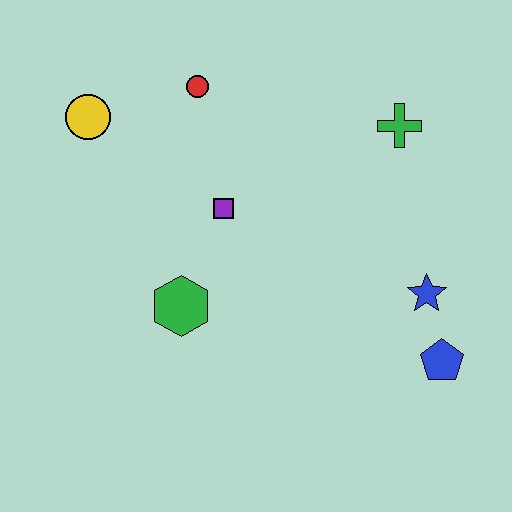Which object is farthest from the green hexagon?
The green cross is farthest from the green hexagon.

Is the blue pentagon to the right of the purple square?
Yes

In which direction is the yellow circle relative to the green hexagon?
The yellow circle is above the green hexagon.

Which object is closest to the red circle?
The yellow circle is closest to the red circle.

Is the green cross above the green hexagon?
Yes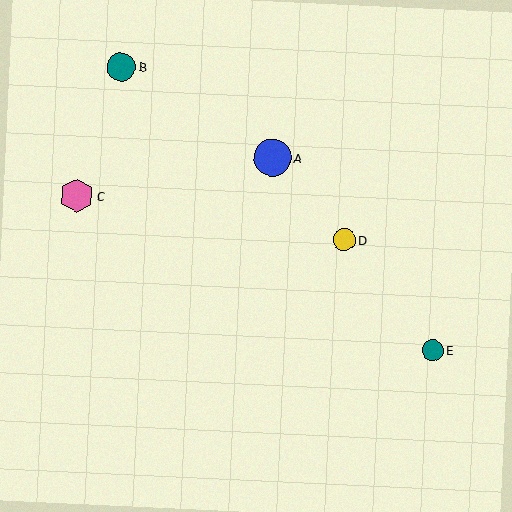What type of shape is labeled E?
Shape E is a teal circle.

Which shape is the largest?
The blue circle (labeled A) is the largest.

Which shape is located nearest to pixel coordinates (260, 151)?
The blue circle (labeled A) at (273, 157) is nearest to that location.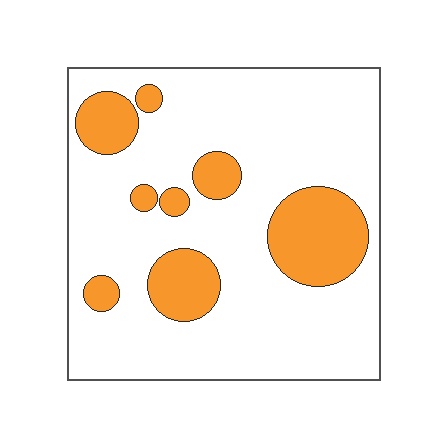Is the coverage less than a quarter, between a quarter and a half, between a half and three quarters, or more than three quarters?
Less than a quarter.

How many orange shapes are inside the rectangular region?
8.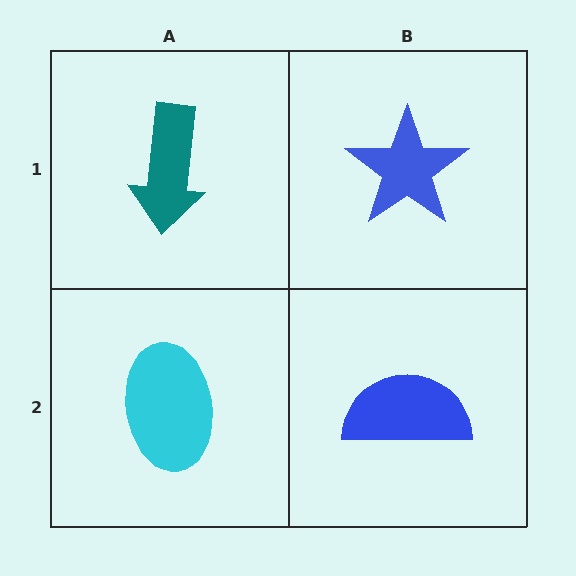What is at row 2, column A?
A cyan ellipse.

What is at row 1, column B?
A blue star.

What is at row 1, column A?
A teal arrow.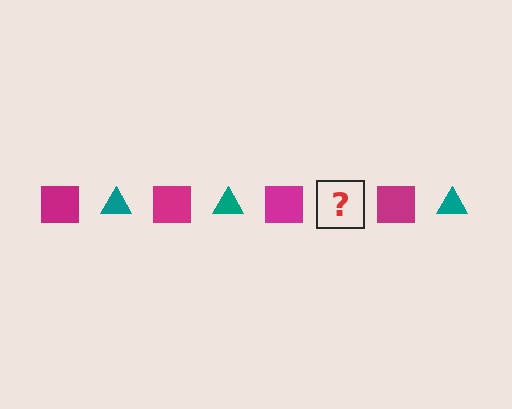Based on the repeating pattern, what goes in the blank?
The blank should be a teal triangle.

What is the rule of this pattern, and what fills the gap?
The rule is that the pattern alternates between magenta square and teal triangle. The gap should be filled with a teal triangle.